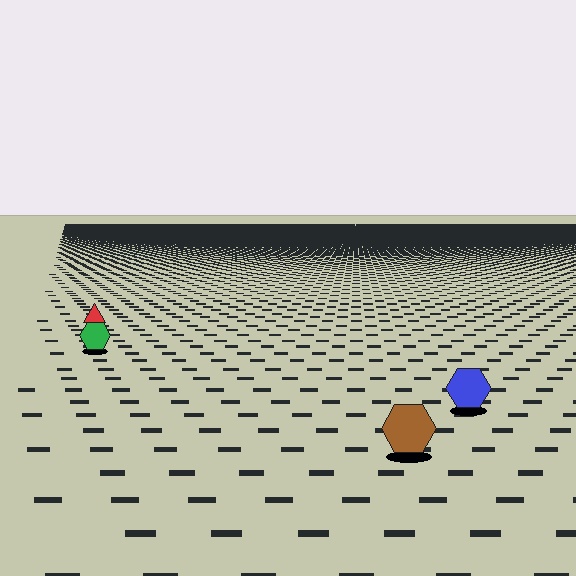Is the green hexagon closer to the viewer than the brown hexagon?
No. The brown hexagon is closer — you can tell from the texture gradient: the ground texture is coarser near it.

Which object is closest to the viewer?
The brown hexagon is closest. The texture marks near it are larger and more spread out.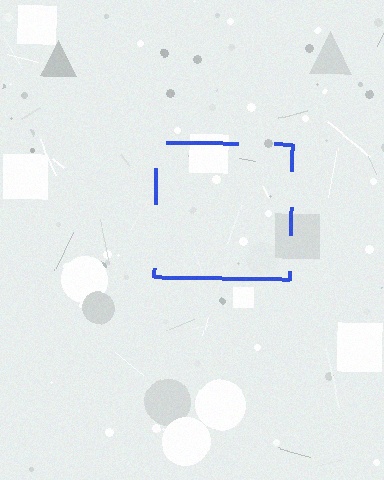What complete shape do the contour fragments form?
The contour fragments form a square.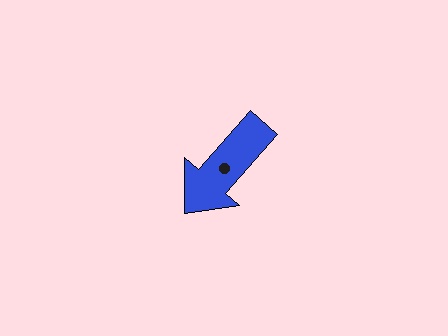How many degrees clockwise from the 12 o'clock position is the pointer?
Approximately 221 degrees.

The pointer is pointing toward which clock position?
Roughly 7 o'clock.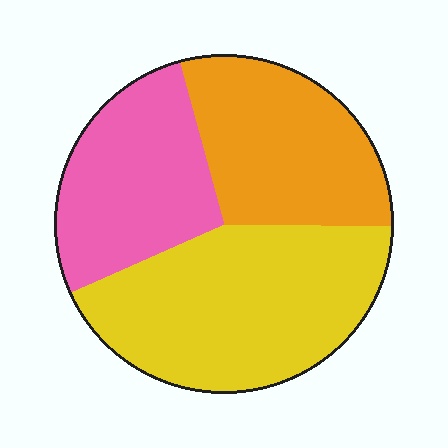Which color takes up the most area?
Yellow, at roughly 45%.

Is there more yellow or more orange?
Yellow.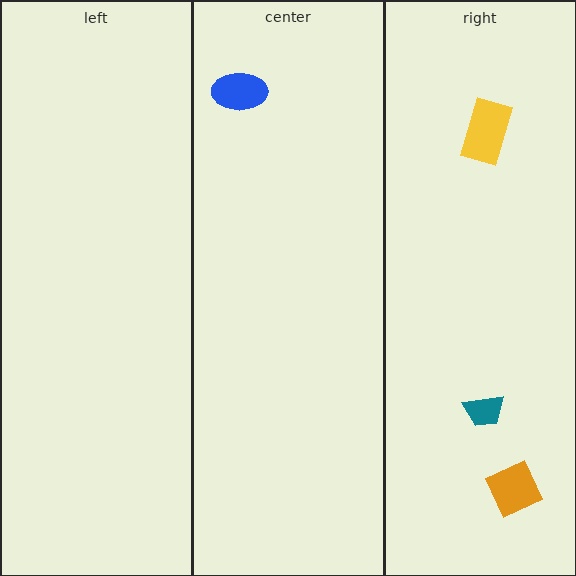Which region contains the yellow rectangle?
The right region.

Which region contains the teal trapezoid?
The right region.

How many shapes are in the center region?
1.